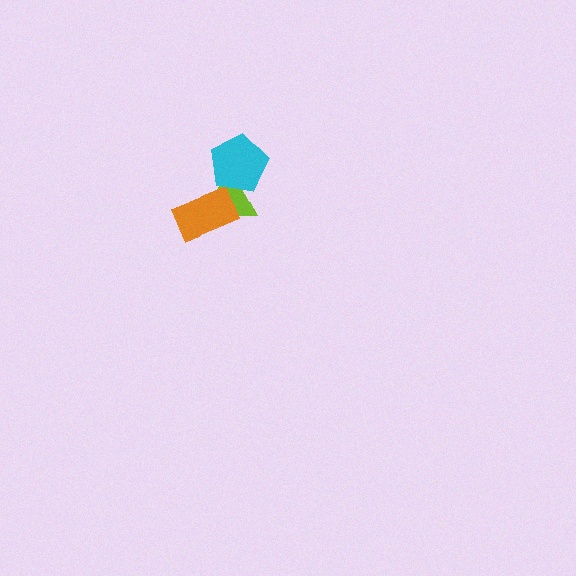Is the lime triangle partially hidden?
Yes, it is partially covered by another shape.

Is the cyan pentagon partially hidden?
No, no other shape covers it.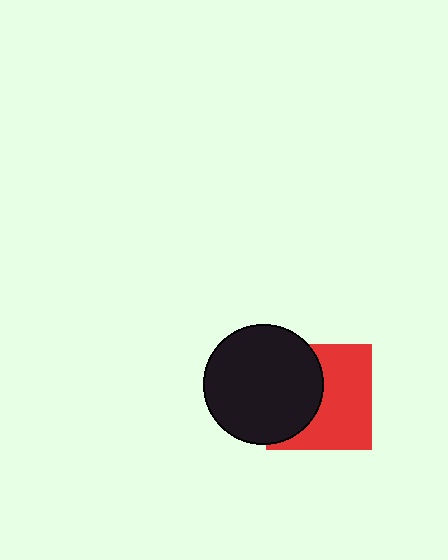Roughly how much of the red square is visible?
About half of it is visible (roughly 56%).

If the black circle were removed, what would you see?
You would see the complete red square.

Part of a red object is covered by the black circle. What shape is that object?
It is a square.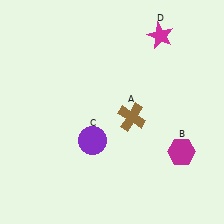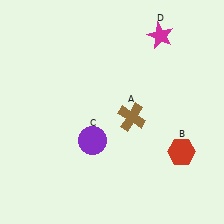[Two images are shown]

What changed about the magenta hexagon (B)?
In Image 1, B is magenta. In Image 2, it changed to red.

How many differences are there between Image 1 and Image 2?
There is 1 difference between the two images.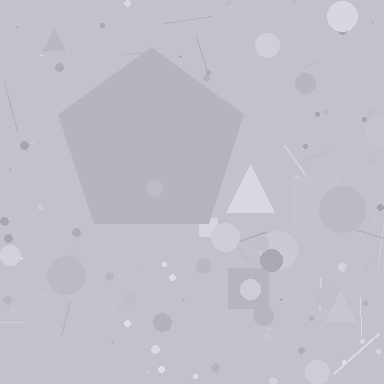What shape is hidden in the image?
A pentagon is hidden in the image.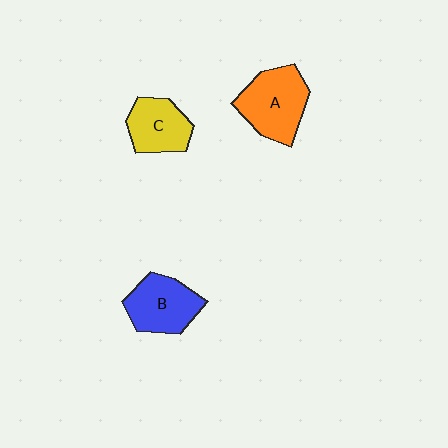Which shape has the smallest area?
Shape C (yellow).